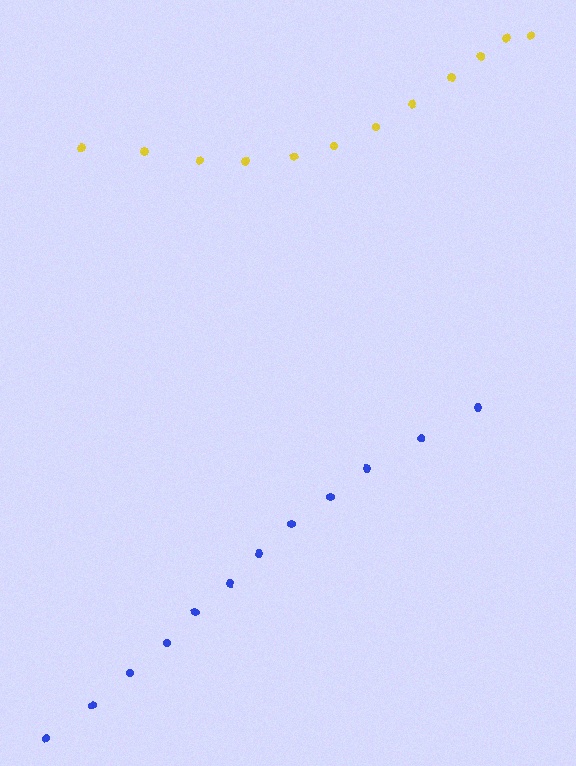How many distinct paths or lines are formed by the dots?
There are 2 distinct paths.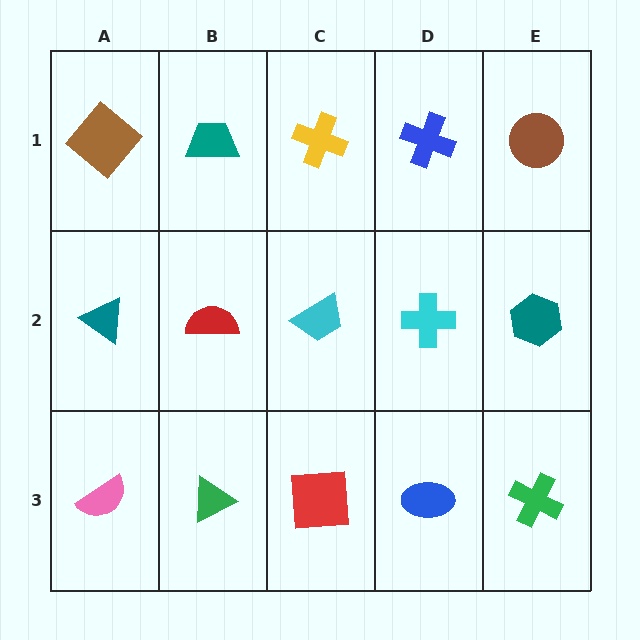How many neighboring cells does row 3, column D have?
3.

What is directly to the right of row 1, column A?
A teal trapezoid.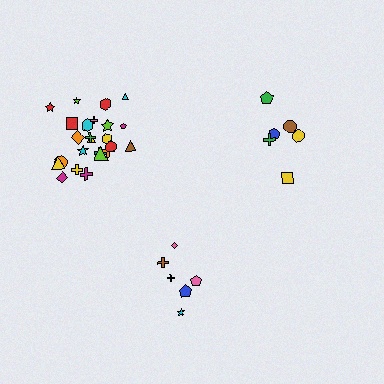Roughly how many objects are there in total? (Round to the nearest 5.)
Roughly 35 objects in total.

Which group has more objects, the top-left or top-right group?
The top-left group.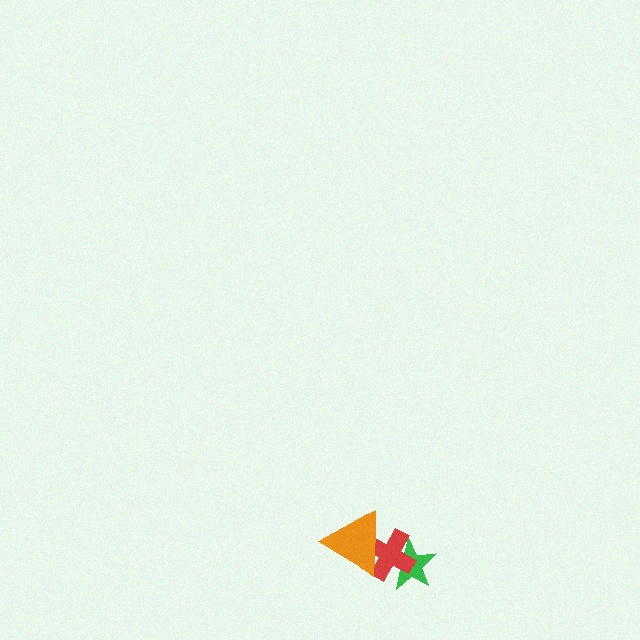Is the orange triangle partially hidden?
No, no other shape covers it.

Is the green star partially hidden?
Yes, it is partially covered by another shape.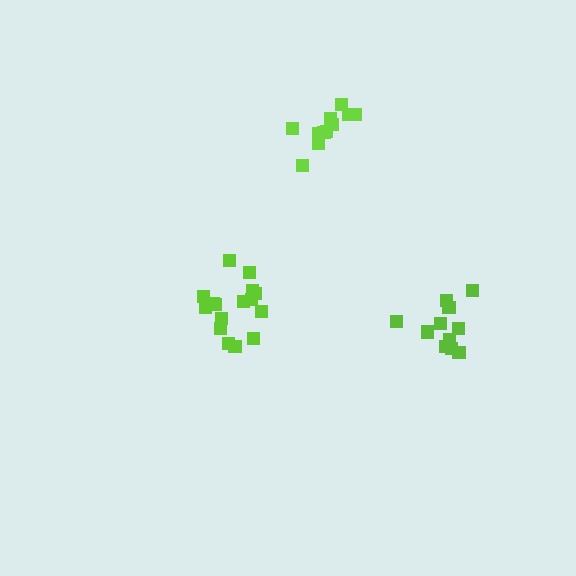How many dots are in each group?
Group 1: 16 dots, Group 2: 11 dots, Group 3: 11 dots (38 total).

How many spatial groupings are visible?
There are 3 spatial groupings.